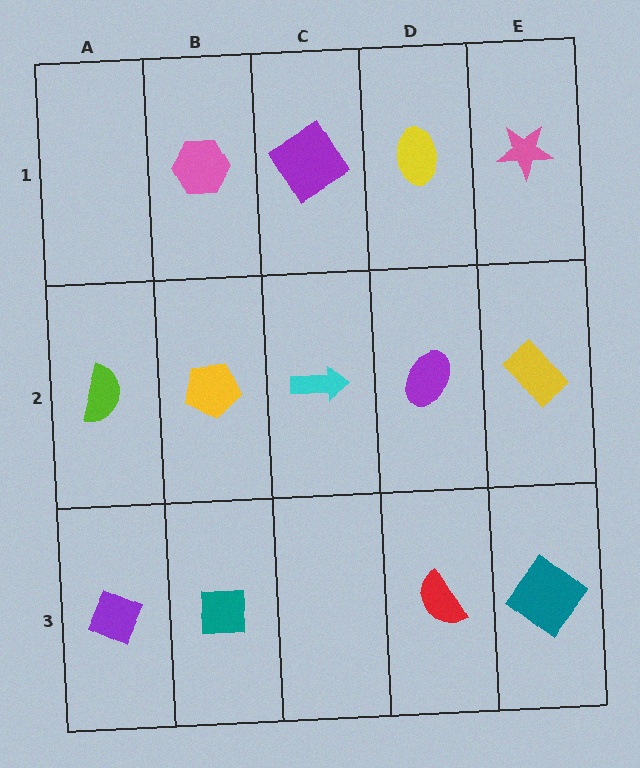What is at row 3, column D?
A red semicircle.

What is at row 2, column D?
A purple ellipse.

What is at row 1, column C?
A purple diamond.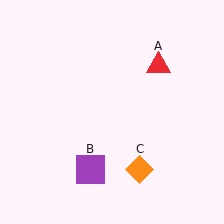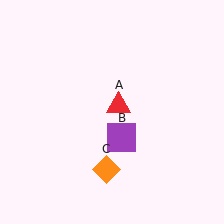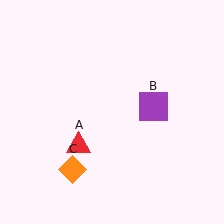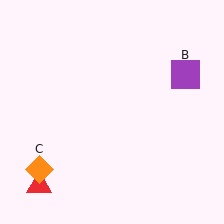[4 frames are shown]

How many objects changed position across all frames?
3 objects changed position: red triangle (object A), purple square (object B), orange diamond (object C).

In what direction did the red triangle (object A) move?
The red triangle (object A) moved down and to the left.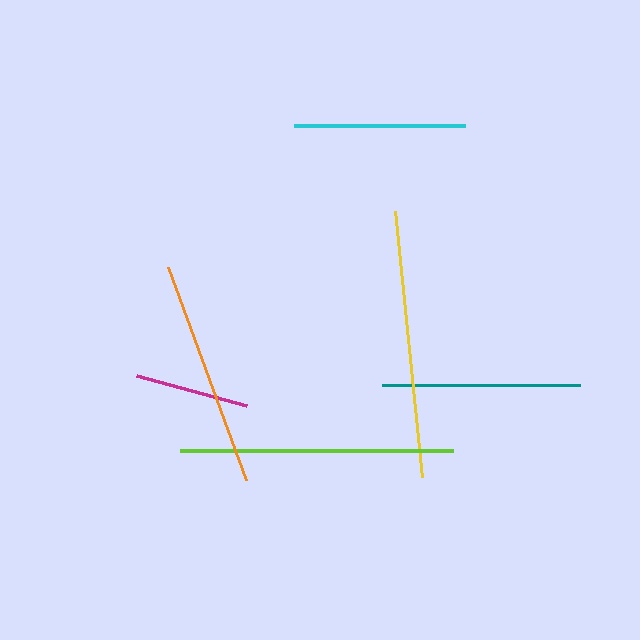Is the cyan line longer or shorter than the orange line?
The orange line is longer than the cyan line.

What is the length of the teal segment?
The teal segment is approximately 198 pixels long.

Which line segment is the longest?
The lime line is the longest at approximately 273 pixels.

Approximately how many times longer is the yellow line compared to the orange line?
The yellow line is approximately 1.2 times the length of the orange line.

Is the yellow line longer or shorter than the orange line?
The yellow line is longer than the orange line.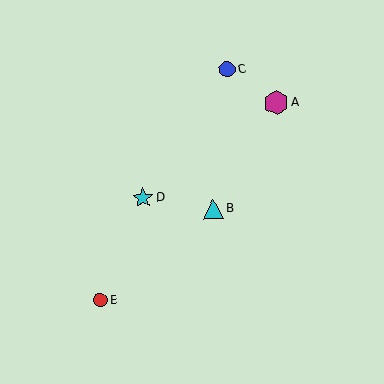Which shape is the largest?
The magenta hexagon (labeled A) is the largest.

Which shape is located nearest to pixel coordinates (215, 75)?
The blue circle (labeled C) at (227, 70) is nearest to that location.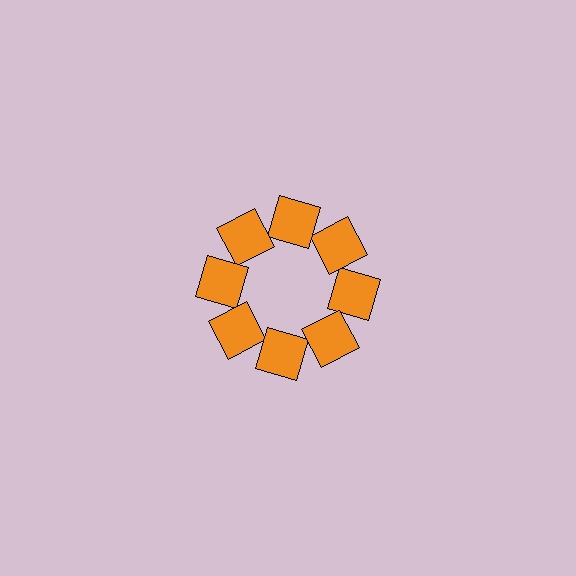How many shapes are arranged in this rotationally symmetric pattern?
There are 8 shapes, arranged in 8 groups of 1.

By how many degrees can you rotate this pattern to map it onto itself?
The pattern maps onto itself every 45 degrees of rotation.